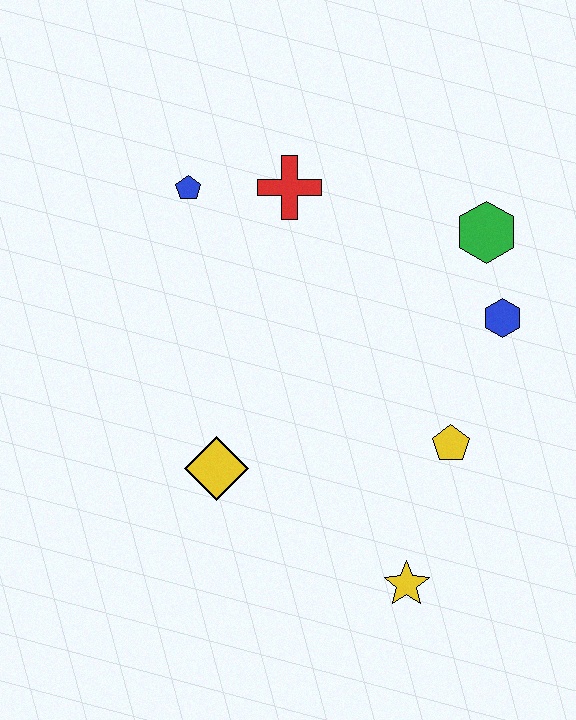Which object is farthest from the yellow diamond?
The green hexagon is farthest from the yellow diamond.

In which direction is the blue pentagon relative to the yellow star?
The blue pentagon is above the yellow star.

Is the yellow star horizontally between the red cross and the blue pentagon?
No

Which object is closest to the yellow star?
The yellow pentagon is closest to the yellow star.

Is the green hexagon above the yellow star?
Yes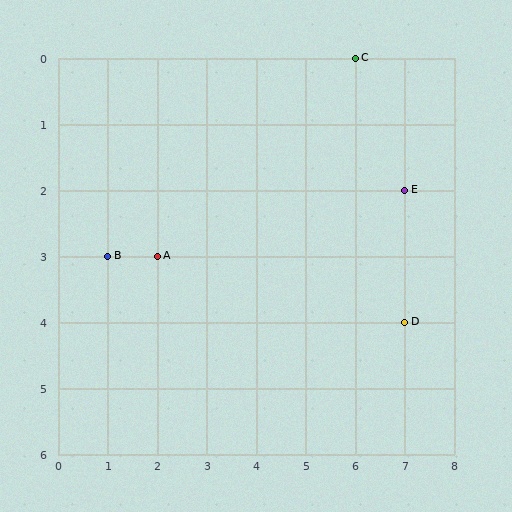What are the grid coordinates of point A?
Point A is at grid coordinates (2, 3).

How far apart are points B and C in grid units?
Points B and C are 5 columns and 3 rows apart (about 5.8 grid units diagonally).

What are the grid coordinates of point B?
Point B is at grid coordinates (1, 3).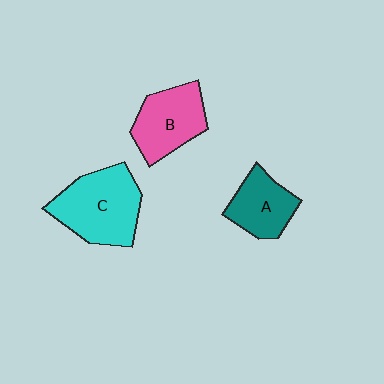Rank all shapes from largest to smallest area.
From largest to smallest: C (cyan), B (pink), A (teal).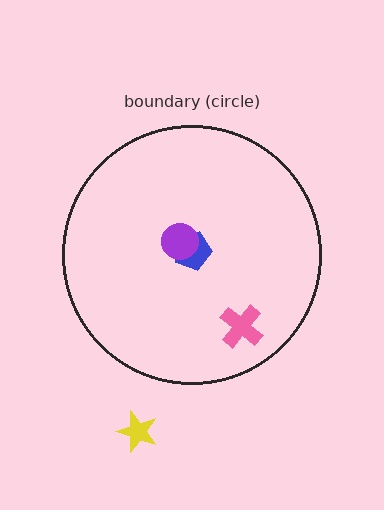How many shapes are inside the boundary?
3 inside, 1 outside.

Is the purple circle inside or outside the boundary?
Inside.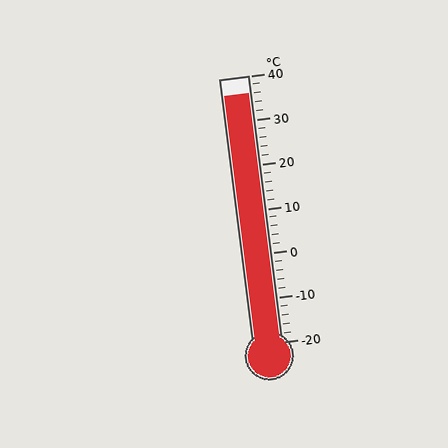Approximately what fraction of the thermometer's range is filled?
The thermometer is filled to approximately 95% of its range.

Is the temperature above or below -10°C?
The temperature is above -10°C.